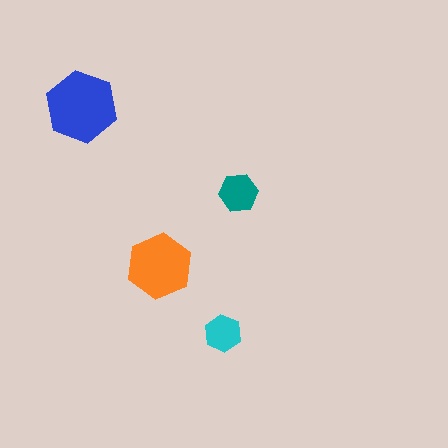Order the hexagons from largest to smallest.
the blue one, the orange one, the teal one, the cyan one.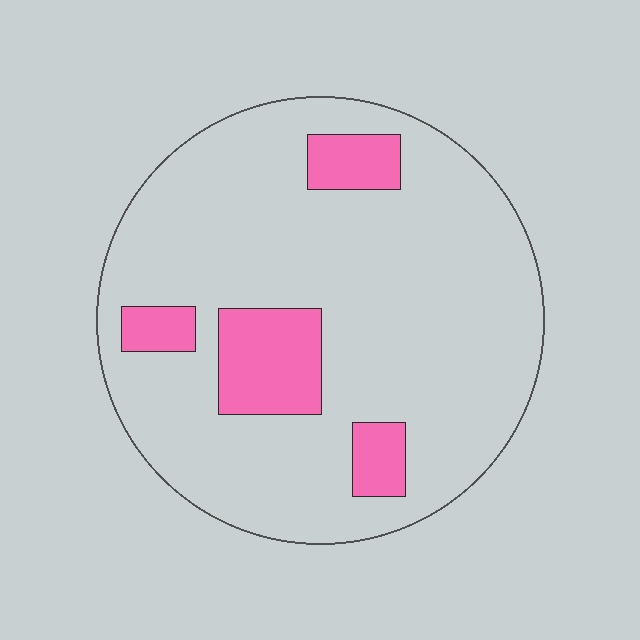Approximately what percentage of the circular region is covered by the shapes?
Approximately 15%.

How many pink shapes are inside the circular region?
4.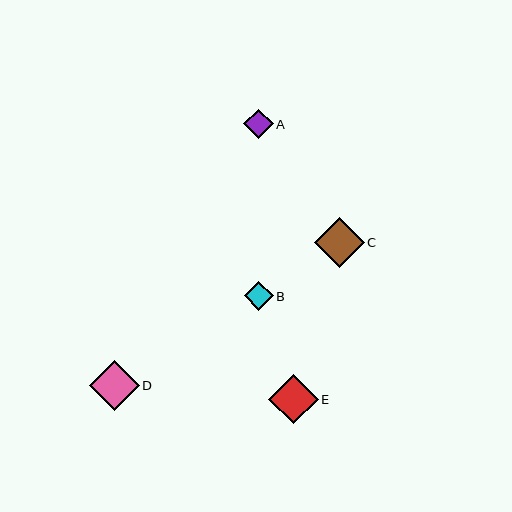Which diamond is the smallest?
Diamond B is the smallest with a size of approximately 29 pixels.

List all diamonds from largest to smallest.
From largest to smallest: C, E, D, A, B.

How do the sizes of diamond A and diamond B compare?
Diamond A and diamond B are approximately the same size.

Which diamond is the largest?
Diamond C is the largest with a size of approximately 50 pixels.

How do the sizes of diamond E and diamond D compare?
Diamond E and diamond D are approximately the same size.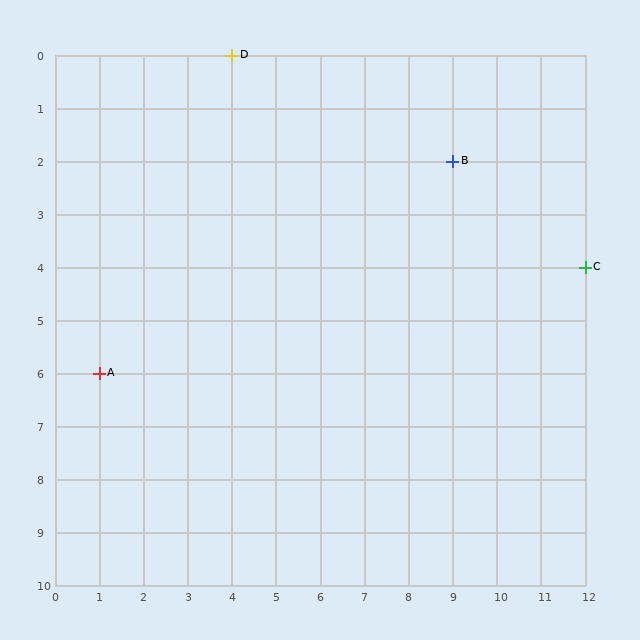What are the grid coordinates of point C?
Point C is at grid coordinates (12, 4).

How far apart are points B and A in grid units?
Points B and A are 8 columns and 4 rows apart (about 8.9 grid units diagonally).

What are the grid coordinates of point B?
Point B is at grid coordinates (9, 2).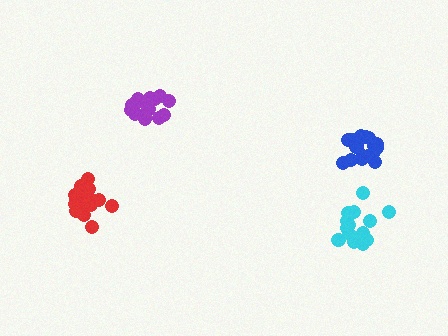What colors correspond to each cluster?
The clusters are colored: blue, red, purple, cyan.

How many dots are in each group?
Group 1: 18 dots, Group 2: 21 dots, Group 3: 15 dots, Group 4: 17 dots (71 total).